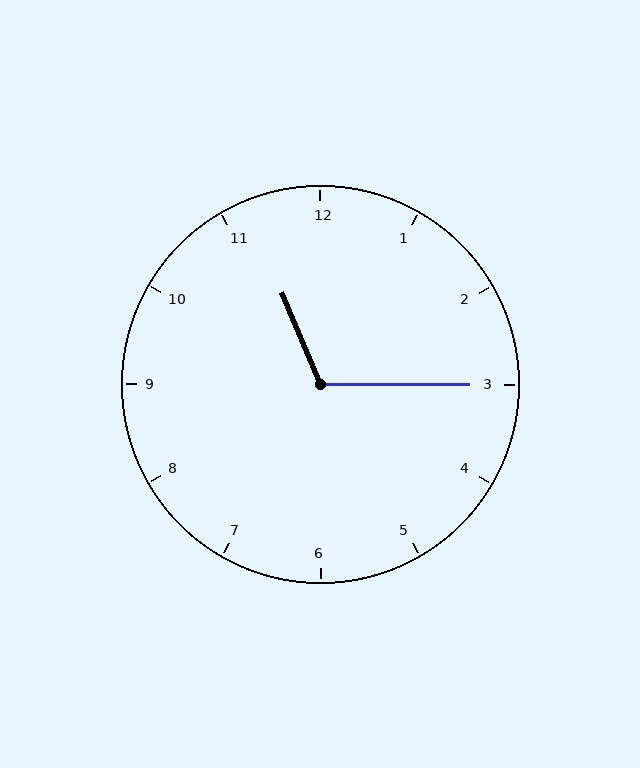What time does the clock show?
11:15.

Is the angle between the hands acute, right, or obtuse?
It is obtuse.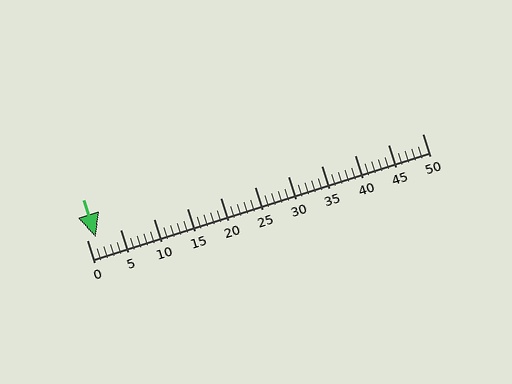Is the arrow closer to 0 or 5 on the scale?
The arrow is closer to 0.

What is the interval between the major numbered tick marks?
The major tick marks are spaced 5 units apart.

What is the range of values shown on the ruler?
The ruler shows values from 0 to 50.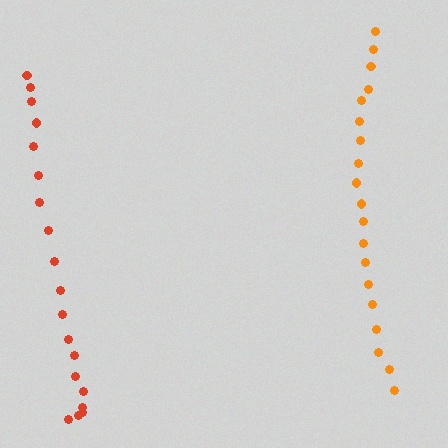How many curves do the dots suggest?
There are 2 distinct paths.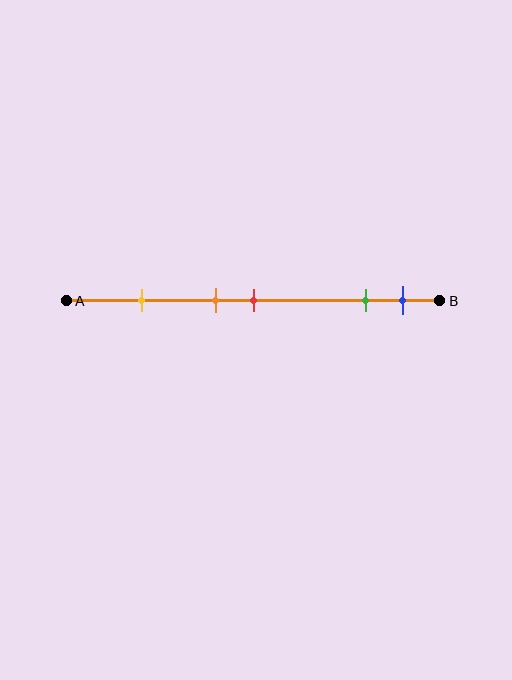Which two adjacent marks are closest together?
The orange and red marks are the closest adjacent pair.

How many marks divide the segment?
There are 5 marks dividing the segment.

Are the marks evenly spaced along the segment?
No, the marks are not evenly spaced.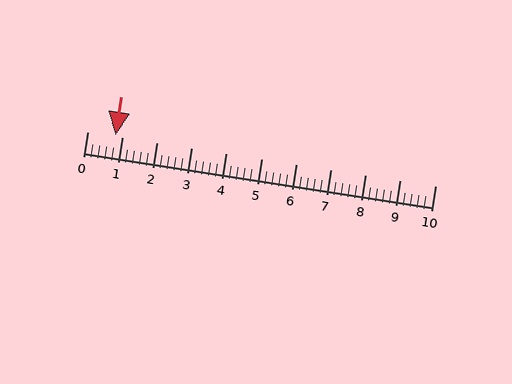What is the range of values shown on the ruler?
The ruler shows values from 0 to 10.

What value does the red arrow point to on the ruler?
The red arrow points to approximately 0.8.